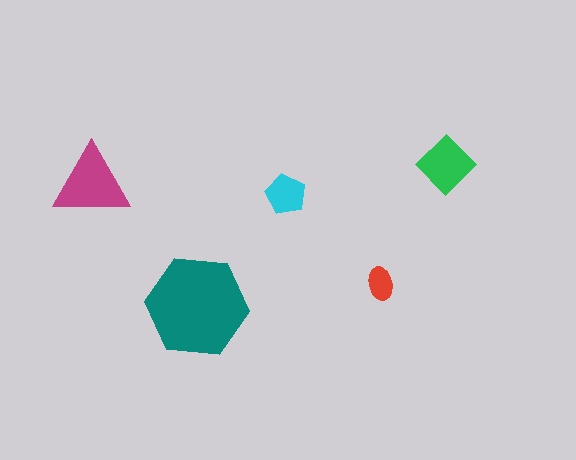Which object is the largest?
The teal hexagon.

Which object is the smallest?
The red ellipse.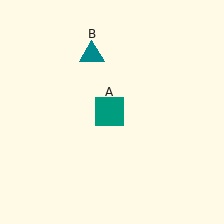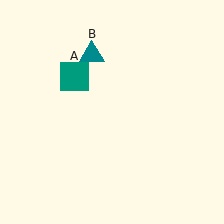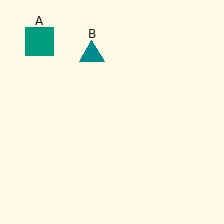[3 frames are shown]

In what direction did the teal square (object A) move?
The teal square (object A) moved up and to the left.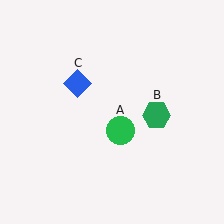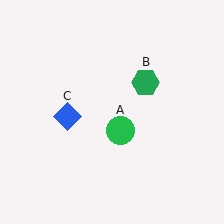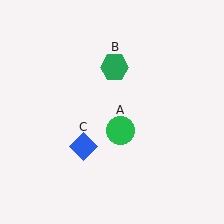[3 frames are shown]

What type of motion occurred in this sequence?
The green hexagon (object B), blue diamond (object C) rotated counterclockwise around the center of the scene.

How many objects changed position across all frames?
2 objects changed position: green hexagon (object B), blue diamond (object C).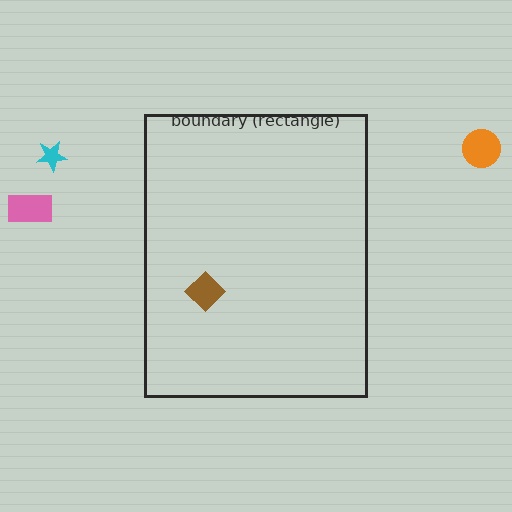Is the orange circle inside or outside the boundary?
Outside.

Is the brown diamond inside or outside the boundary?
Inside.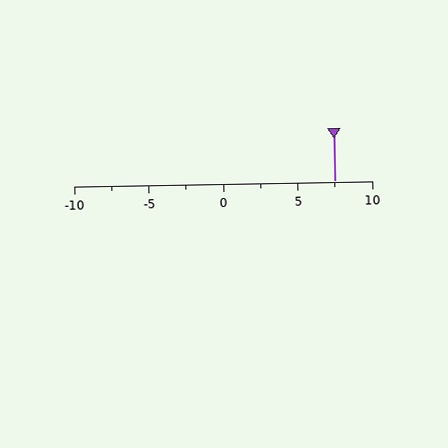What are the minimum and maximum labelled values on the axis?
The axis runs from -10 to 10.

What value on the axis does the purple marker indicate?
The marker indicates approximately 7.5.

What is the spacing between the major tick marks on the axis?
The major ticks are spaced 5 apart.